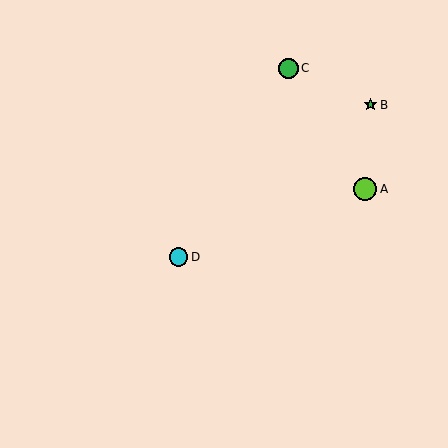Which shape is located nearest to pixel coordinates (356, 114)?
The green star (labeled B) at (371, 105) is nearest to that location.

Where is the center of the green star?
The center of the green star is at (371, 105).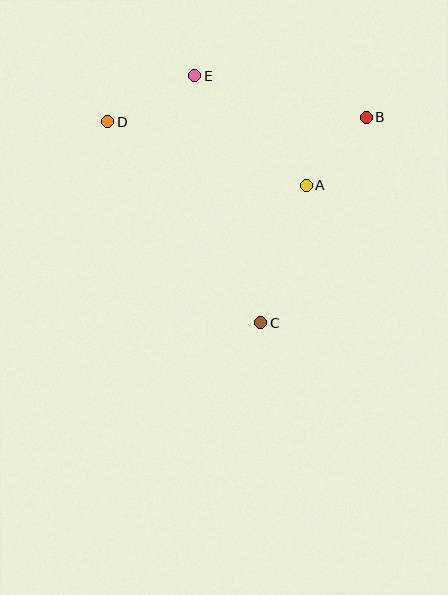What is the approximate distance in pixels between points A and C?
The distance between A and C is approximately 144 pixels.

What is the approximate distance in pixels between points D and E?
The distance between D and E is approximately 99 pixels.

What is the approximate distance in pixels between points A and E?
The distance between A and E is approximately 156 pixels.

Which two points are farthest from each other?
Points B and D are farthest from each other.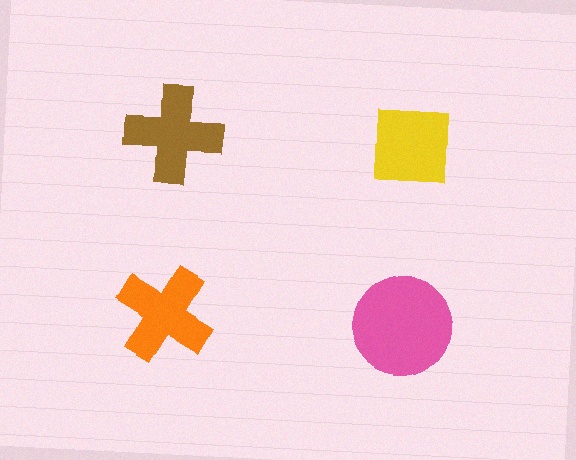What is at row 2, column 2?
A pink circle.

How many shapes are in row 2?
2 shapes.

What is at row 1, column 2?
A yellow square.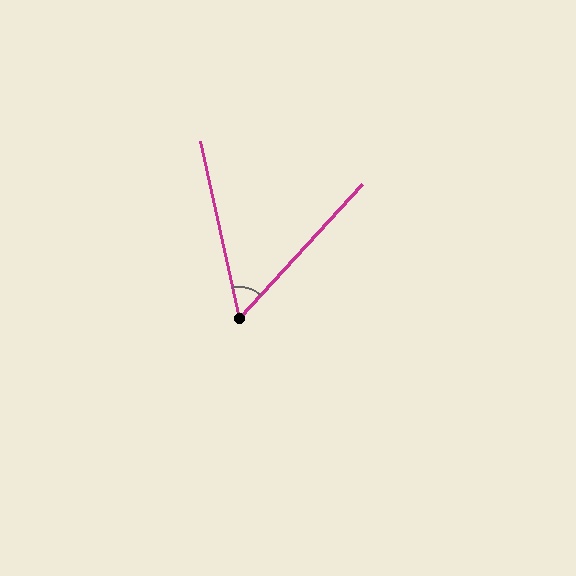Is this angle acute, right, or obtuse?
It is acute.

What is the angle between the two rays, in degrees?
Approximately 55 degrees.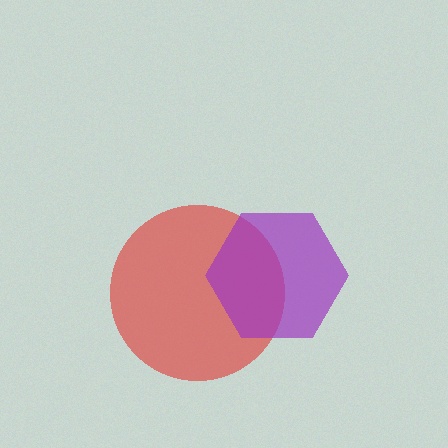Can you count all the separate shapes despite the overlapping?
Yes, there are 2 separate shapes.